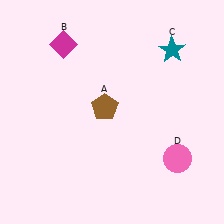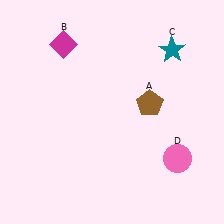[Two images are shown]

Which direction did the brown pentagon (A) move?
The brown pentagon (A) moved right.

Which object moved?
The brown pentagon (A) moved right.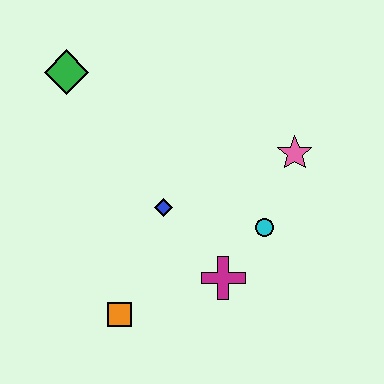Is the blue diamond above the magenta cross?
Yes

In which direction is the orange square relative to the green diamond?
The orange square is below the green diamond.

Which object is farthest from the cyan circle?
The green diamond is farthest from the cyan circle.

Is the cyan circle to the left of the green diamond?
No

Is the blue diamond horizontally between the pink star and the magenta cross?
No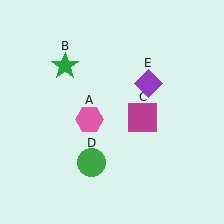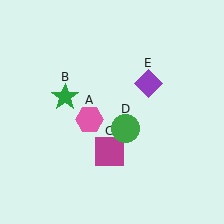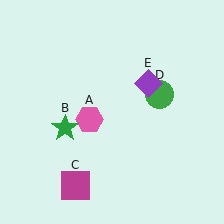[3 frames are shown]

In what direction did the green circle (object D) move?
The green circle (object D) moved up and to the right.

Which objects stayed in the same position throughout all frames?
Pink hexagon (object A) and purple diamond (object E) remained stationary.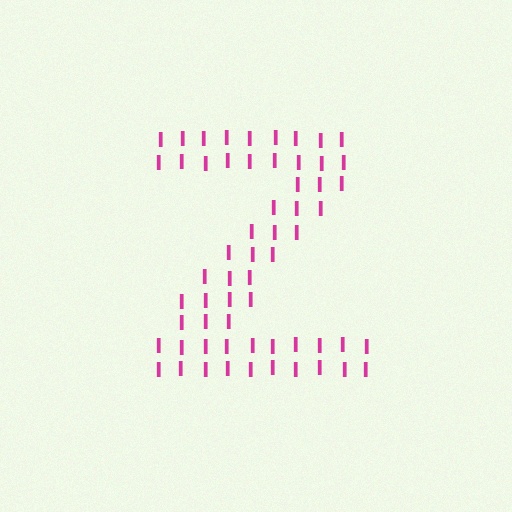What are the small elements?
The small elements are letter I's.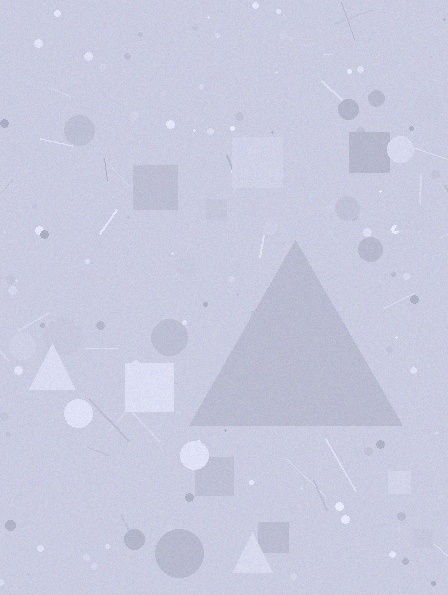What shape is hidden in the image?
A triangle is hidden in the image.